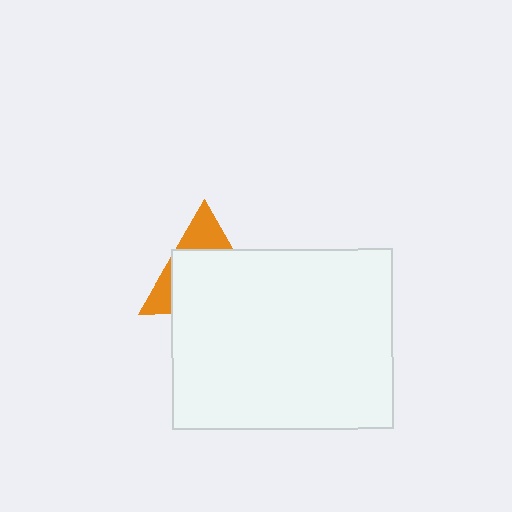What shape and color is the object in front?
The object in front is a white rectangle.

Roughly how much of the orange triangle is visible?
A small part of it is visible (roughly 32%).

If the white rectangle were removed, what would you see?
You would see the complete orange triangle.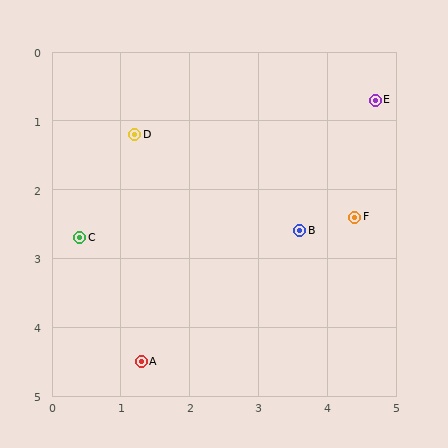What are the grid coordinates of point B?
Point B is at approximately (3.6, 2.6).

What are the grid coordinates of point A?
Point A is at approximately (1.3, 4.5).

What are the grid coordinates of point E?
Point E is at approximately (4.7, 0.7).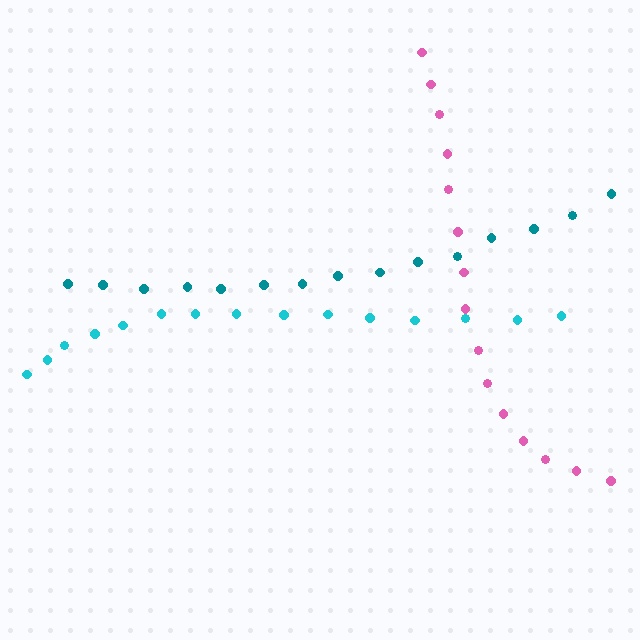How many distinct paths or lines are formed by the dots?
There are 3 distinct paths.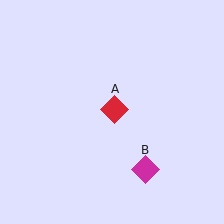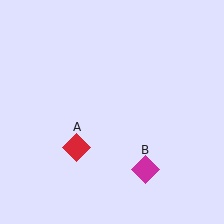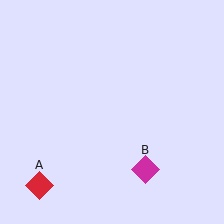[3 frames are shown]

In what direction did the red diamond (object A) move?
The red diamond (object A) moved down and to the left.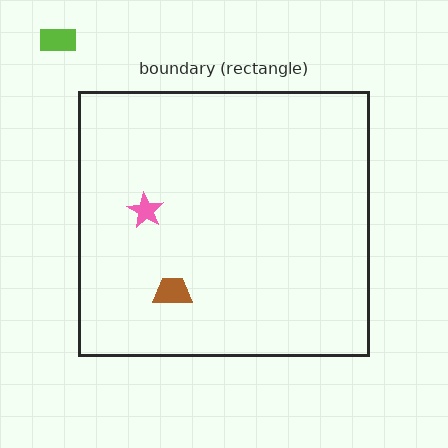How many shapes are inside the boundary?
2 inside, 1 outside.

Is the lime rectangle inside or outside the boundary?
Outside.